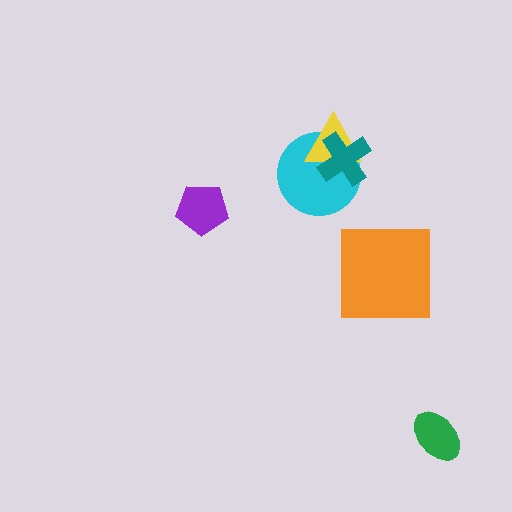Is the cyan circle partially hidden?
Yes, it is partially covered by another shape.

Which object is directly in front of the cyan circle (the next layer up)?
The yellow triangle is directly in front of the cyan circle.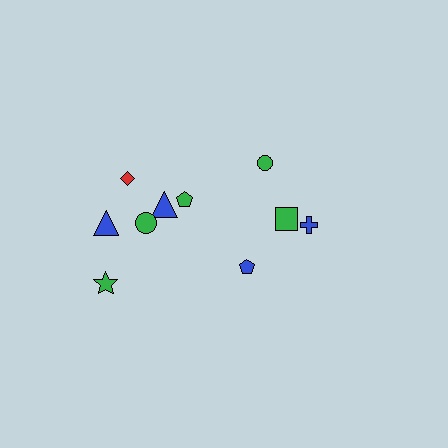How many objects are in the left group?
There are 6 objects.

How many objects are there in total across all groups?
There are 10 objects.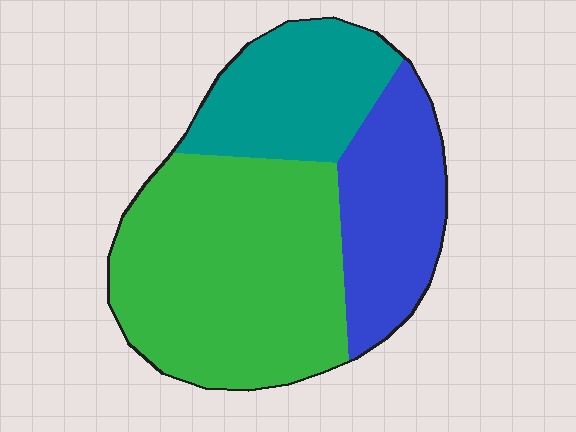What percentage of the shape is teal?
Teal takes up about one quarter (1/4) of the shape.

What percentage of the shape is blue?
Blue takes up about one quarter (1/4) of the shape.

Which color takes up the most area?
Green, at roughly 50%.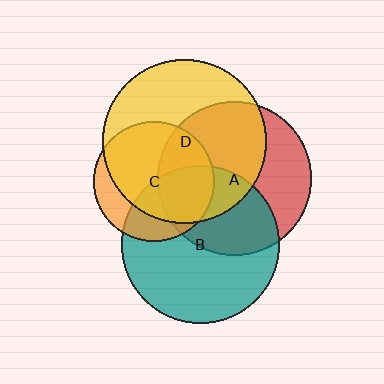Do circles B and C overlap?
Yes.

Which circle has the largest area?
Circle D (yellow).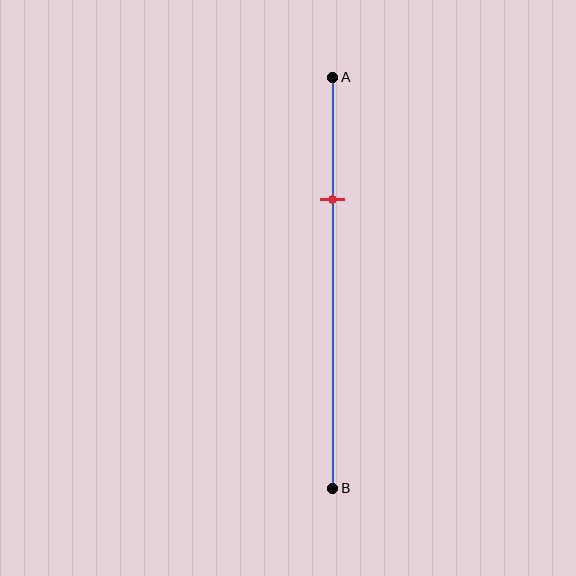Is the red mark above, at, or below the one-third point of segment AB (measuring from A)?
The red mark is above the one-third point of segment AB.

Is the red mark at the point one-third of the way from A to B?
No, the mark is at about 30% from A, not at the 33% one-third point.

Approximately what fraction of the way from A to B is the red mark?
The red mark is approximately 30% of the way from A to B.